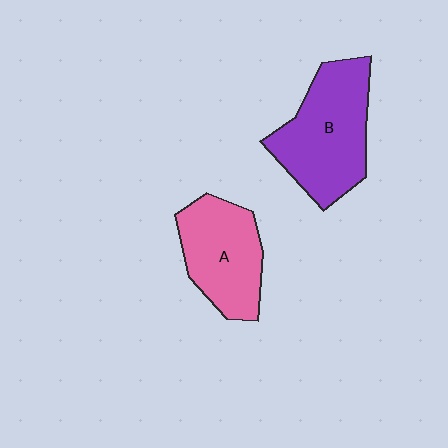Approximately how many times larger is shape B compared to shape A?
Approximately 1.2 times.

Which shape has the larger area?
Shape B (purple).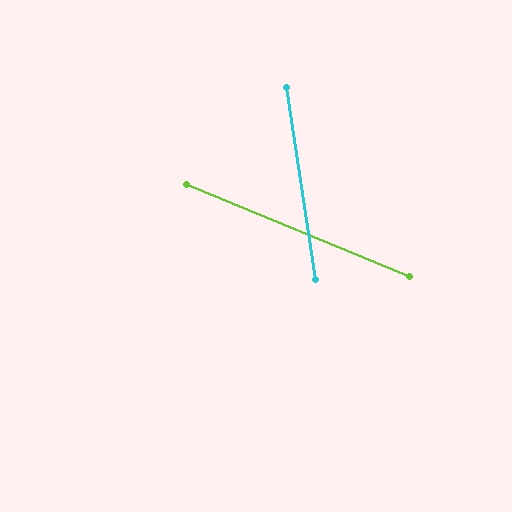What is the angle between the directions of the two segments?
Approximately 59 degrees.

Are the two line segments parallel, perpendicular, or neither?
Neither parallel nor perpendicular — they differ by about 59°.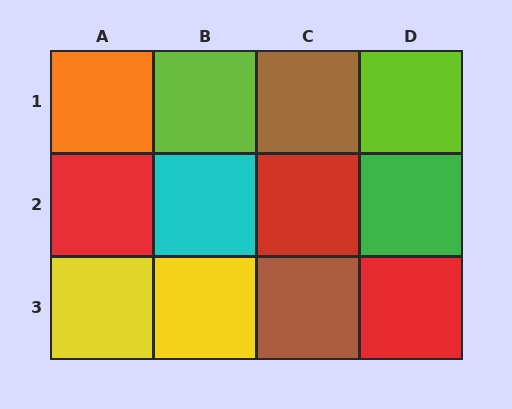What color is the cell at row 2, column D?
Green.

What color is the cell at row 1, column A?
Orange.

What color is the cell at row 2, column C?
Red.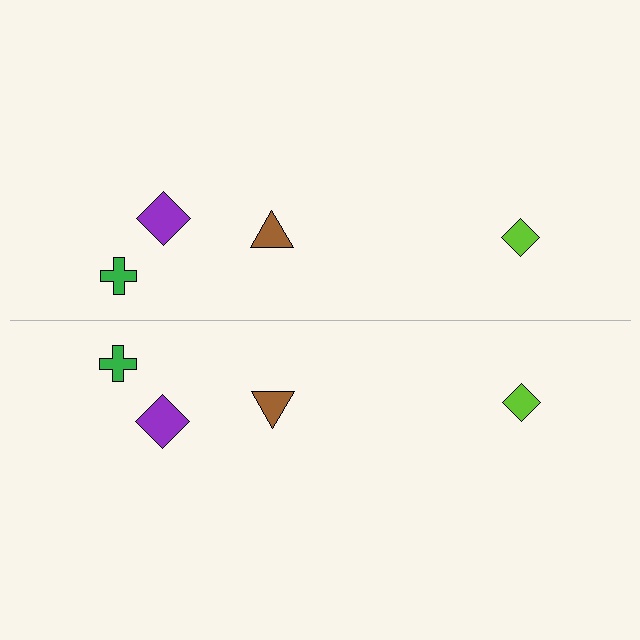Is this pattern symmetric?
Yes, this pattern has bilateral (reflection) symmetry.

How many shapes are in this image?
There are 8 shapes in this image.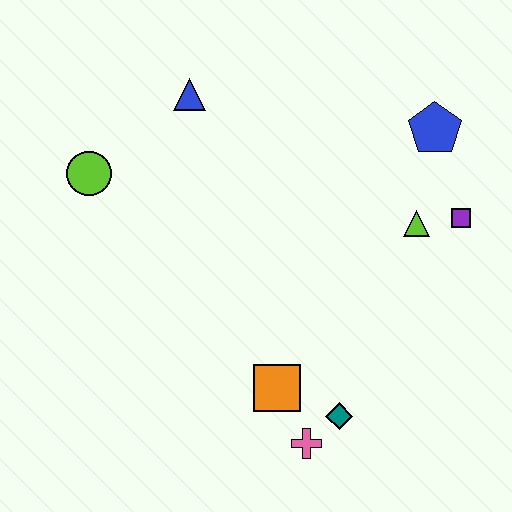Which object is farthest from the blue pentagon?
The lime circle is farthest from the blue pentagon.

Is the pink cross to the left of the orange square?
No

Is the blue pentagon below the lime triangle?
No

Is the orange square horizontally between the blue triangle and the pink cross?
Yes